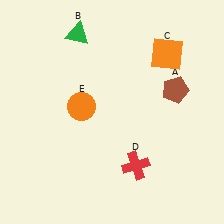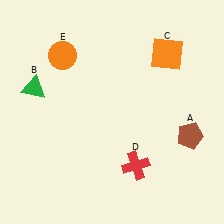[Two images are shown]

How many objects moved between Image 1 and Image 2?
3 objects moved between the two images.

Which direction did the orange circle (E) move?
The orange circle (E) moved up.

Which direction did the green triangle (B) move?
The green triangle (B) moved down.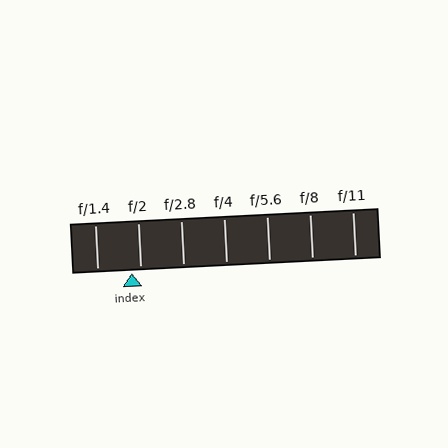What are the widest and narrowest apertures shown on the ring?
The widest aperture shown is f/1.4 and the narrowest is f/11.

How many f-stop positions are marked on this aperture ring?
There are 7 f-stop positions marked.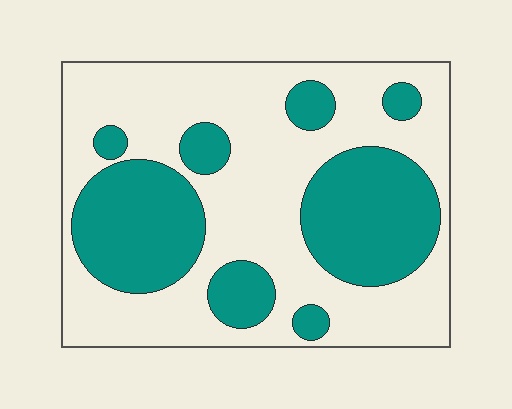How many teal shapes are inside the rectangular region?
8.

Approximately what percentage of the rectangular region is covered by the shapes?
Approximately 35%.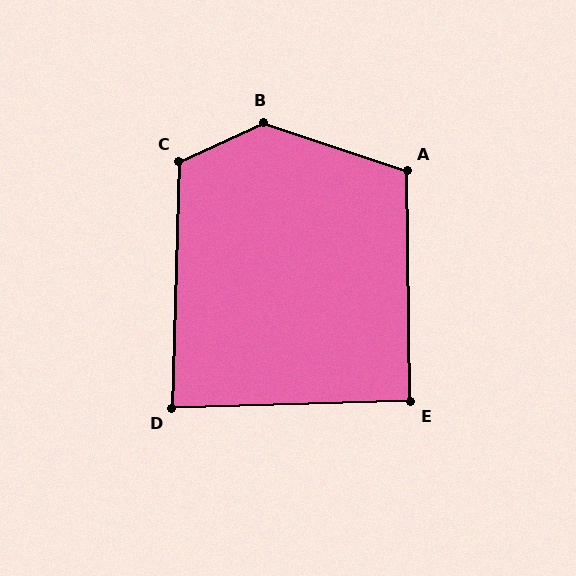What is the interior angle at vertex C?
Approximately 116 degrees (obtuse).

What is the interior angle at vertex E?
Approximately 91 degrees (approximately right).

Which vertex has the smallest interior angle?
D, at approximately 87 degrees.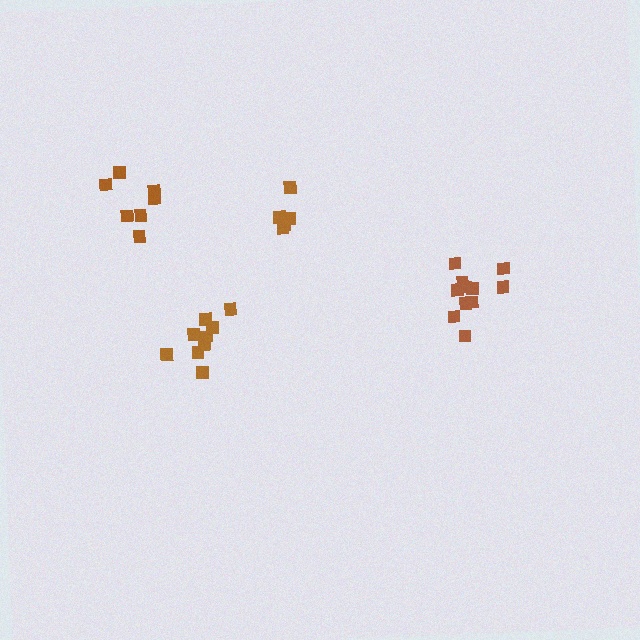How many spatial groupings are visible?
There are 4 spatial groupings.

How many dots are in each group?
Group 1: 7 dots, Group 2: 10 dots, Group 3: 11 dots, Group 4: 8 dots (36 total).